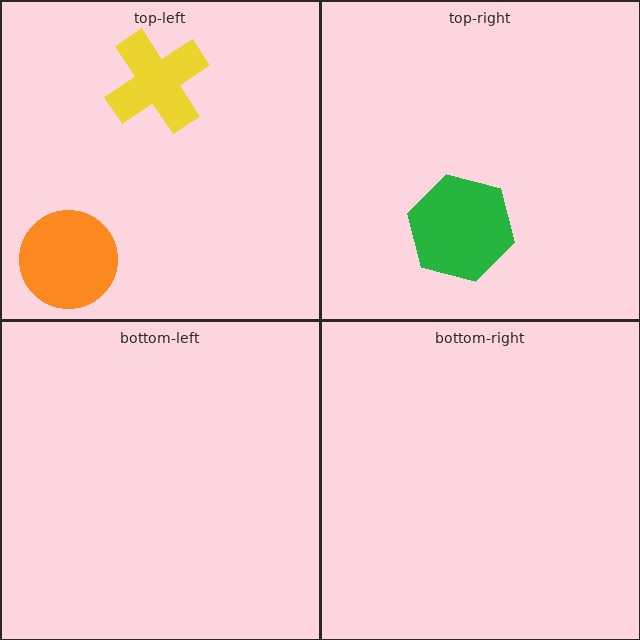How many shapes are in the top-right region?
1.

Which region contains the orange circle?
The top-left region.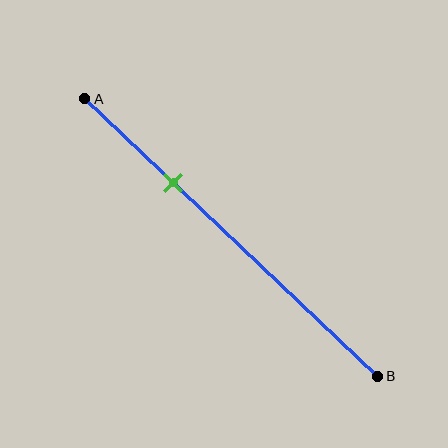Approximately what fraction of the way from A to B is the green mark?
The green mark is approximately 30% of the way from A to B.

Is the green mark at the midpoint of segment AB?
No, the mark is at about 30% from A, not at the 50% midpoint.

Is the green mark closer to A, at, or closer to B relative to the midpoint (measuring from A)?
The green mark is closer to point A than the midpoint of segment AB.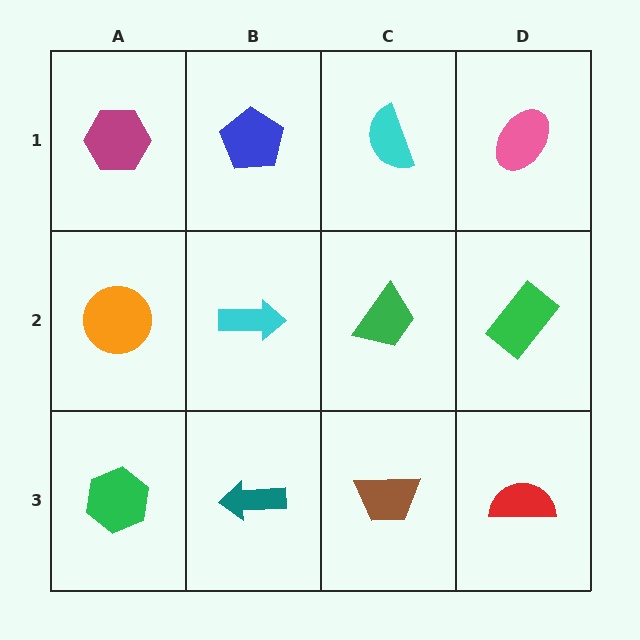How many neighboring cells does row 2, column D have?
3.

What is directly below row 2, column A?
A green hexagon.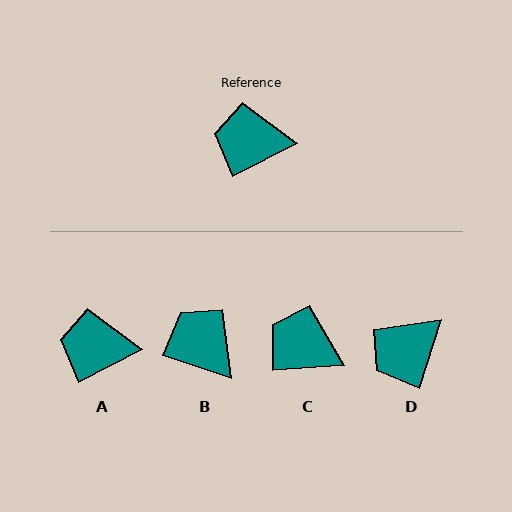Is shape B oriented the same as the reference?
No, it is off by about 45 degrees.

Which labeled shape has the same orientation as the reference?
A.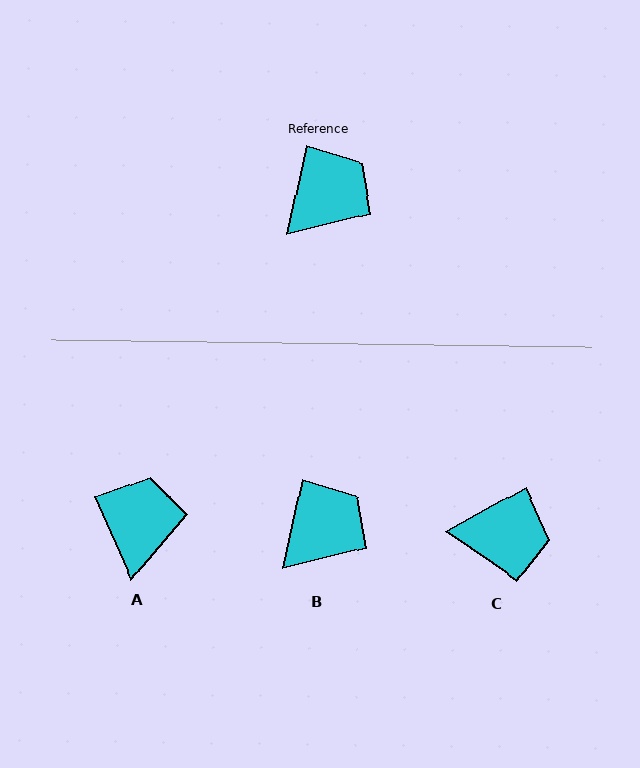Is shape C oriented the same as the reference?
No, it is off by about 48 degrees.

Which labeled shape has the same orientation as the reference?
B.